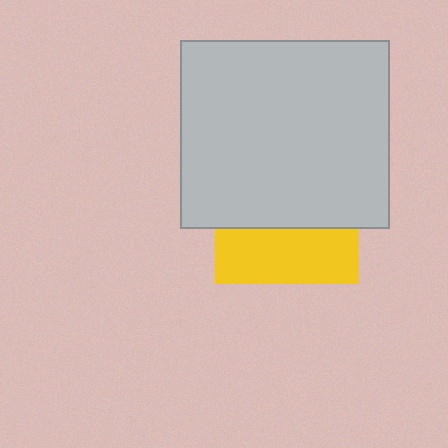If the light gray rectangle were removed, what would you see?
You would see the complete yellow square.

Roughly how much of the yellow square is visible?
A small part of it is visible (roughly 38%).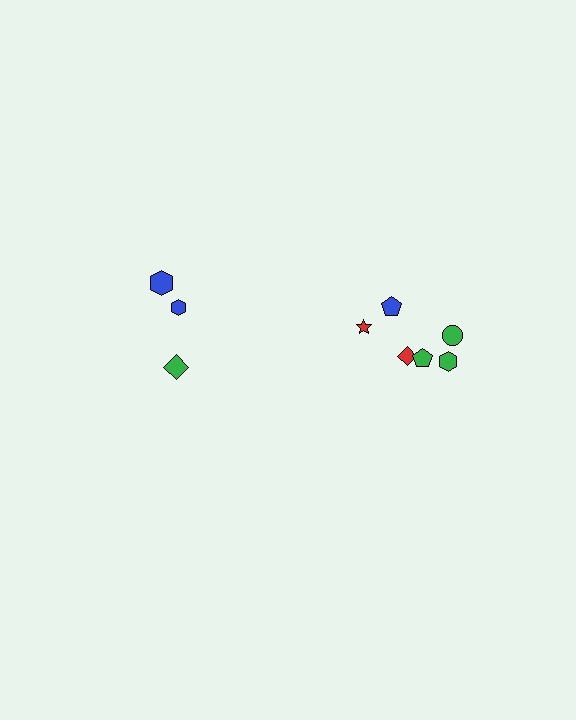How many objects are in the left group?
There are 3 objects.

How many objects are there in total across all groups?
There are 9 objects.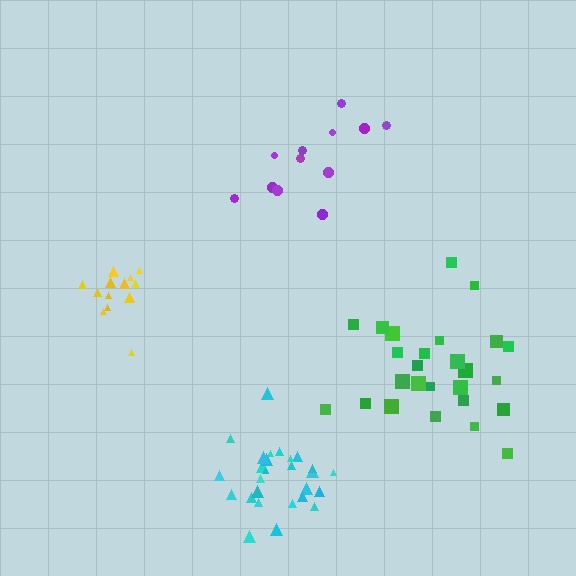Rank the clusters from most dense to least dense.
cyan, yellow, green, purple.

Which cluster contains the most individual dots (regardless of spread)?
Cyan (28).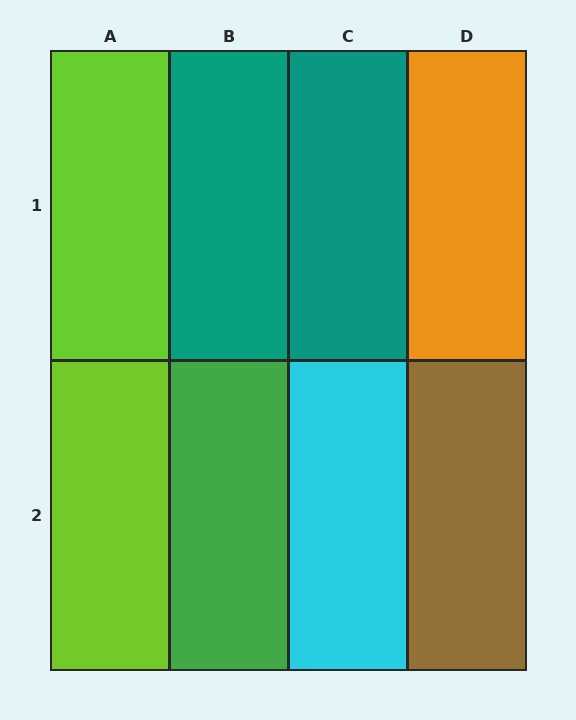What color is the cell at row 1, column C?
Teal.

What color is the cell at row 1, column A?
Lime.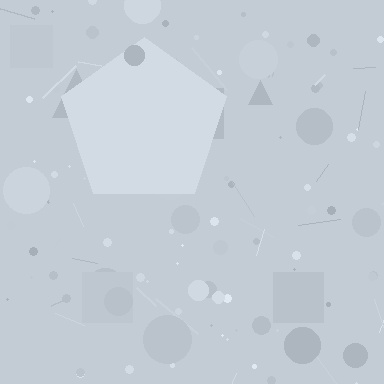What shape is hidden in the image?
A pentagon is hidden in the image.